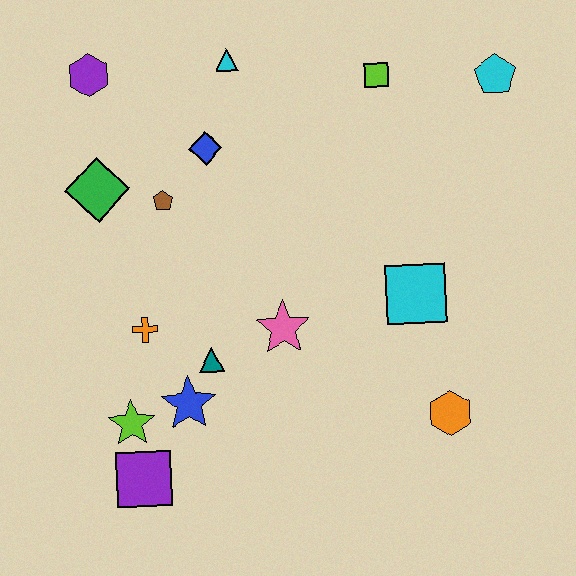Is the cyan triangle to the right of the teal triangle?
Yes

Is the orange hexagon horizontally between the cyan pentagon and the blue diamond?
Yes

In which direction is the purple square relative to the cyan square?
The purple square is to the left of the cyan square.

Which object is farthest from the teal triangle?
The cyan pentagon is farthest from the teal triangle.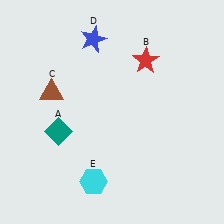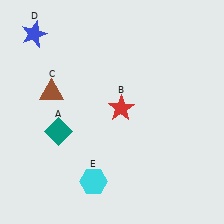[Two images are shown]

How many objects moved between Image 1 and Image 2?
2 objects moved between the two images.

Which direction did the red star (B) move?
The red star (B) moved down.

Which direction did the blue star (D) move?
The blue star (D) moved left.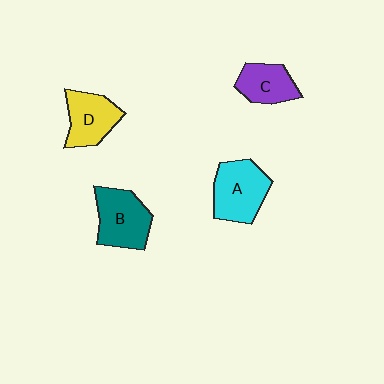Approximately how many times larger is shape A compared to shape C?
Approximately 1.4 times.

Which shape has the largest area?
Shape A (cyan).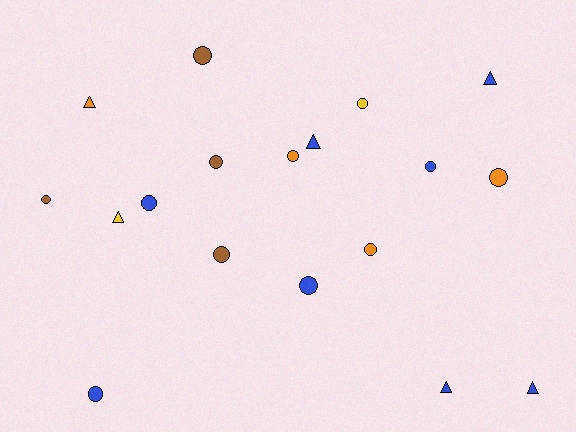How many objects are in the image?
There are 18 objects.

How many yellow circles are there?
There is 1 yellow circle.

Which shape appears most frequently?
Circle, with 12 objects.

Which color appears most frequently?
Blue, with 8 objects.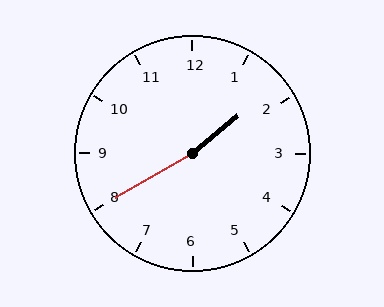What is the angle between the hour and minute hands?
Approximately 170 degrees.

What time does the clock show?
1:40.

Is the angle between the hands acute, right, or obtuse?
It is obtuse.